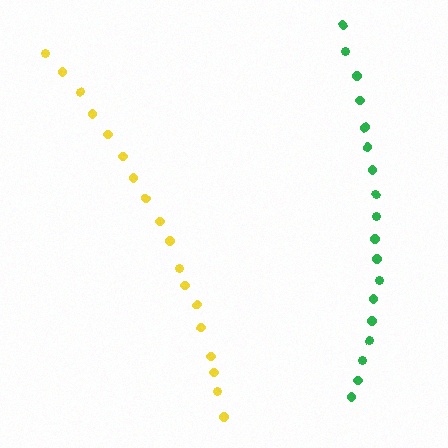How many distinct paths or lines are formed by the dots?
There are 2 distinct paths.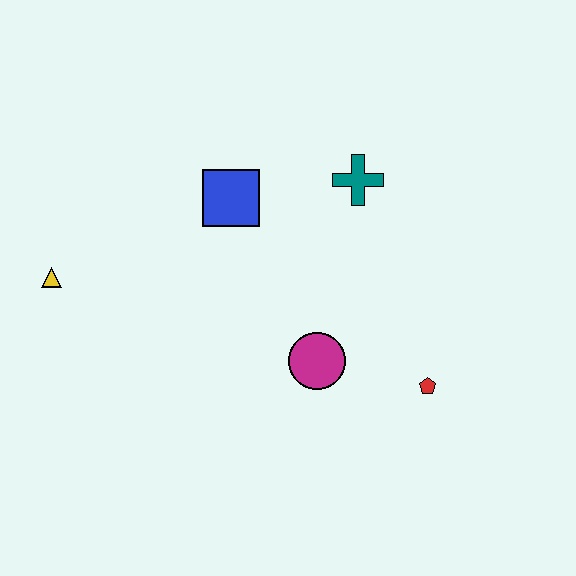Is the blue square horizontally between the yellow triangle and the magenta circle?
Yes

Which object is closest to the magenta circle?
The red pentagon is closest to the magenta circle.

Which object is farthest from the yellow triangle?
The red pentagon is farthest from the yellow triangle.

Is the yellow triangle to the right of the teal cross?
No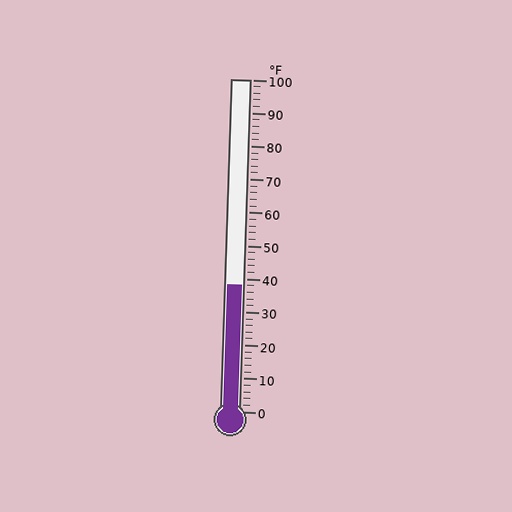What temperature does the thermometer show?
The thermometer shows approximately 38°F.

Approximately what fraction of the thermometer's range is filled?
The thermometer is filled to approximately 40% of its range.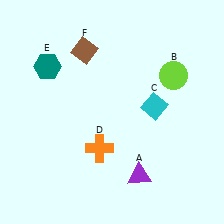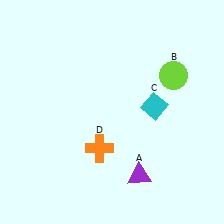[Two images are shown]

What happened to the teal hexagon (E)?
The teal hexagon (E) was removed in Image 2. It was in the top-left area of Image 1.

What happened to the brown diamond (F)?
The brown diamond (F) was removed in Image 2. It was in the top-left area of Image 1.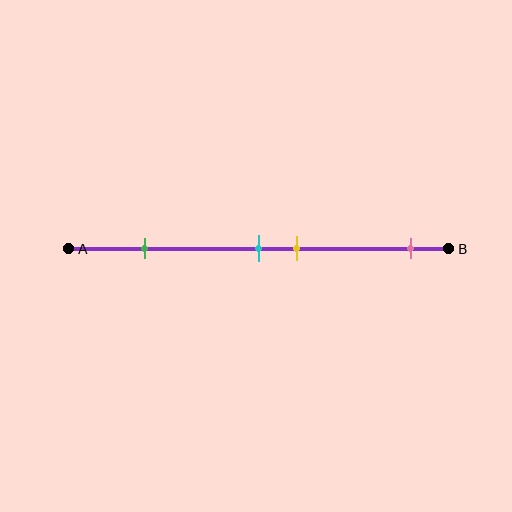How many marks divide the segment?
There are 4 marks dividing the segment.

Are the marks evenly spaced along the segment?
No, the marks are not evenly spaced.